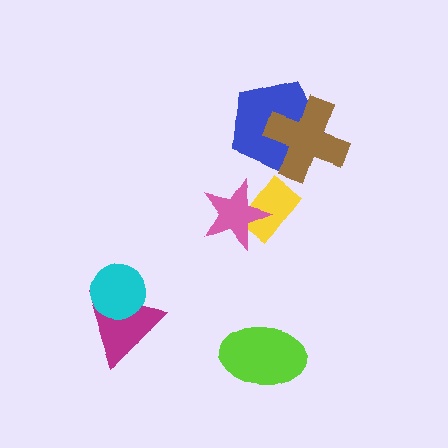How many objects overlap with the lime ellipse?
0 objects overlap with the lime ellipse.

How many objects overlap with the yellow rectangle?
1 object overlaps with the yellow rectangle.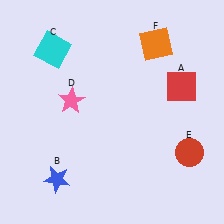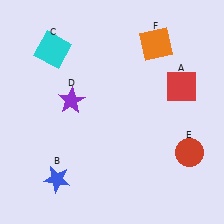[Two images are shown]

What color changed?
The star (D) changed from pink in Image 1 to purple in Image 2.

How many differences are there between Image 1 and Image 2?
There is 1 difference between the two images.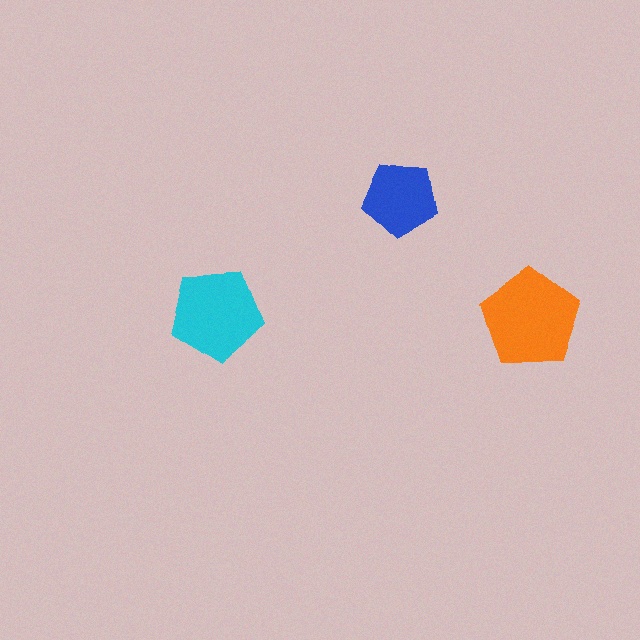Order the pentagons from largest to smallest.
the orange one, the cyan one, the blue one.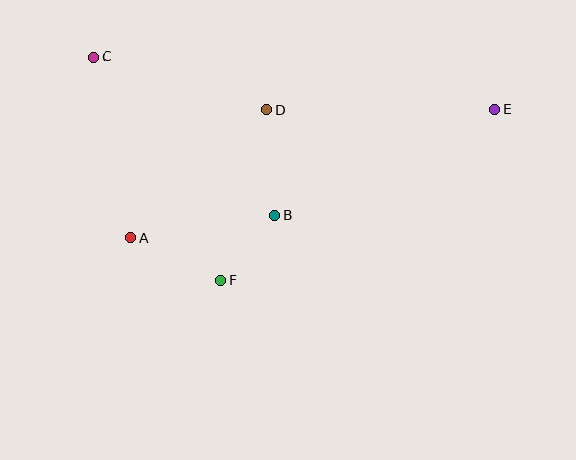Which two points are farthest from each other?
Points C and E are farthest from each other.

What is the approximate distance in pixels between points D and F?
The distance between D and F is approximately 176 pixels.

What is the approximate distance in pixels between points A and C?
The distance between A and C is approximately 185 pixels.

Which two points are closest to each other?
Points B and F are closest to each other.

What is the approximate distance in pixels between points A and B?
The distance between A and B is approximately 146 pixels.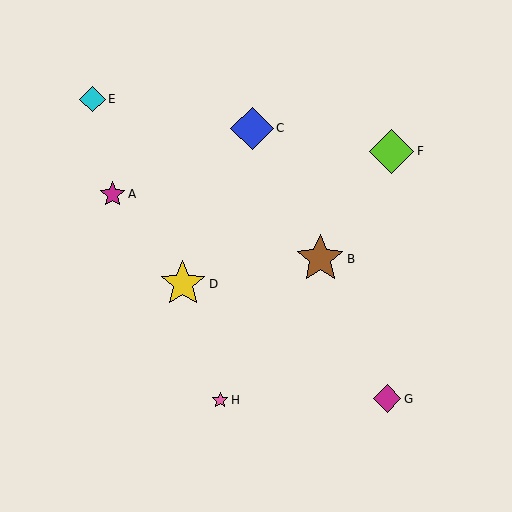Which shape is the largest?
The brown star (labeled B) is the largest.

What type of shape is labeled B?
Shape B is a brown star.